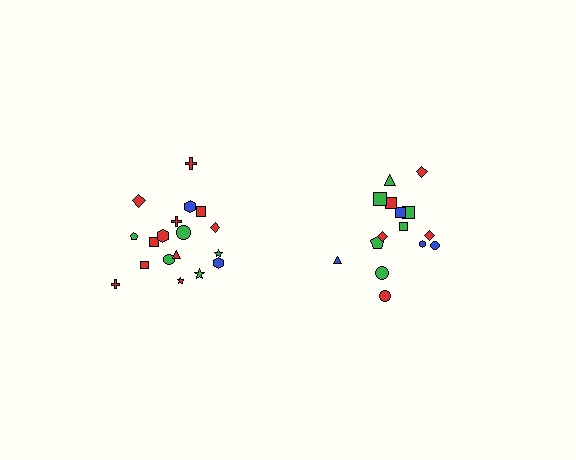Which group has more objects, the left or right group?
The left group.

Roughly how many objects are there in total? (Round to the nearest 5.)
Roughly 35 objects in total.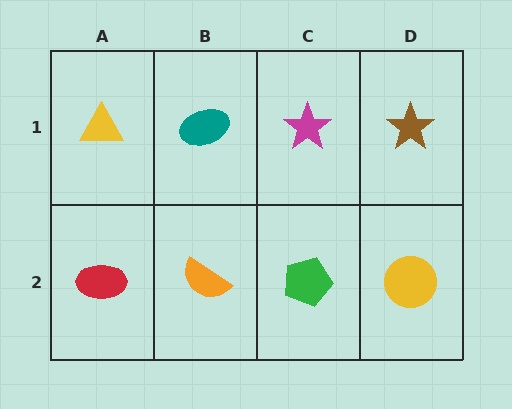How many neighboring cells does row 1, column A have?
2.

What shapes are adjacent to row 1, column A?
A red ellipse (row 2, column A), a teal ellipse (row 1, column B).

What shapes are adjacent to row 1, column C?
A green pentagon (row 2, column C), a teal ellipse (row 1, column B), a brown star (row 1, column D).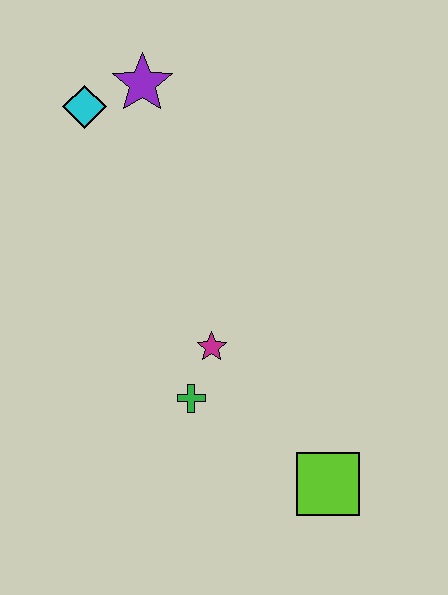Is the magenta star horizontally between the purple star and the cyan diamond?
No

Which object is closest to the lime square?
The green cross is closest to the lime square.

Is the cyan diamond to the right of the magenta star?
No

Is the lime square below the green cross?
Yes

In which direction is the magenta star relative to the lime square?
The magenta star is above the lime square.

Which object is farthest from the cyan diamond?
The lime square is farthest from the cyan diamond.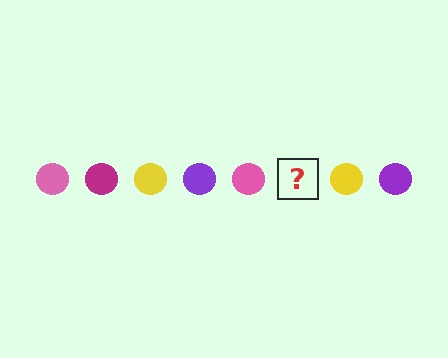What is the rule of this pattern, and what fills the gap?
The rule is that the pattern cycles through pink, magenta, yellow, purple circles. The gap should be filled with a magenta circle.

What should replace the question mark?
The question mark should be replaced with a magenta circle.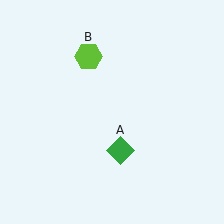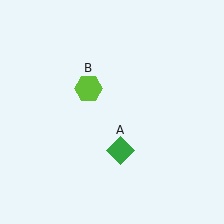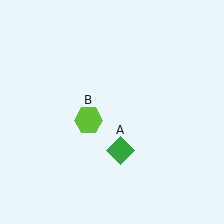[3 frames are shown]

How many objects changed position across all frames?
1 object changed position: lime hexagon (object B).